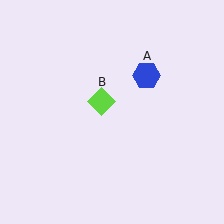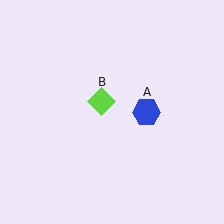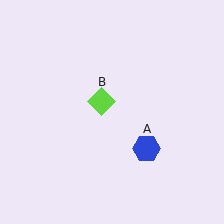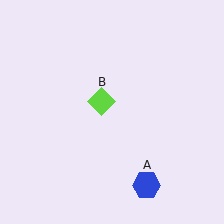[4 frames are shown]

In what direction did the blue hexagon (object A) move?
The blue hexagon (object A) moved down.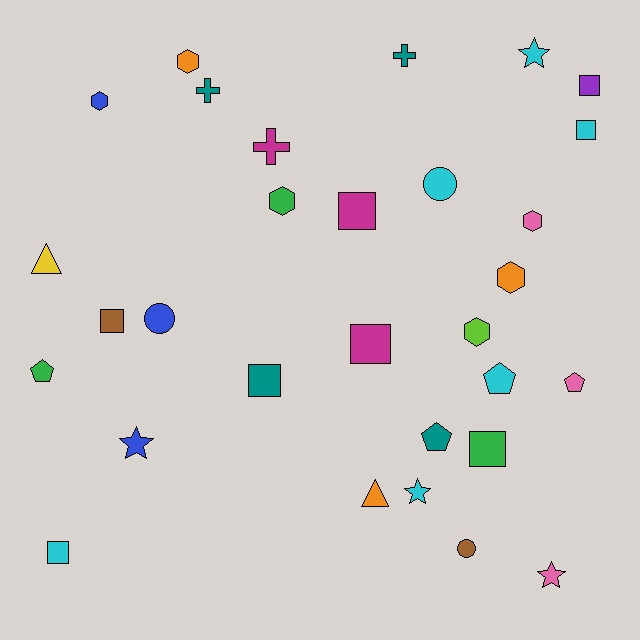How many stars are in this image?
There are 4 stars.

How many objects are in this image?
There are 30 objects.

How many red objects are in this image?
There are no red objects.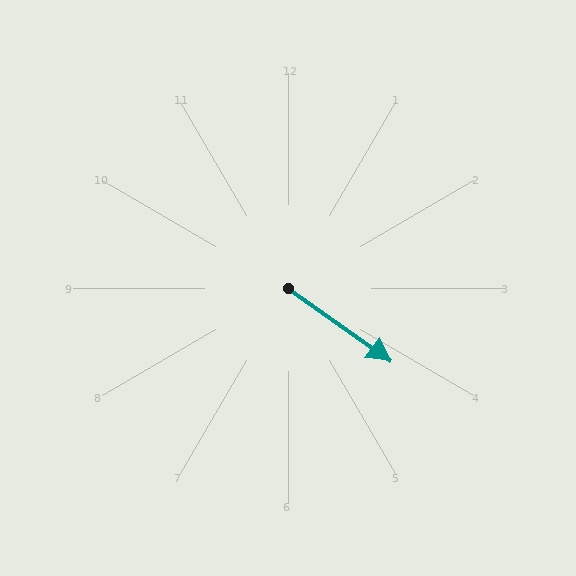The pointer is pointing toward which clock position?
Roughly 4 o'clock.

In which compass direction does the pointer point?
Southeast.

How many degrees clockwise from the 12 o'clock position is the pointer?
Approximately 125 degrees.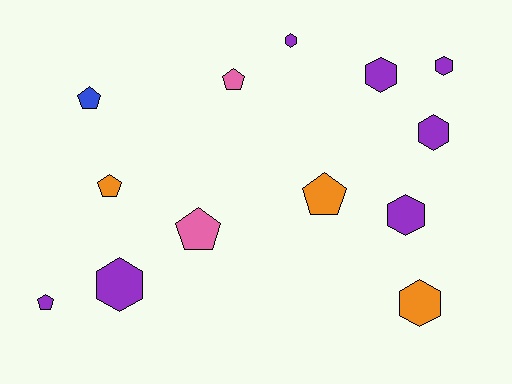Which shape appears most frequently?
Hexagon, with 7 objects.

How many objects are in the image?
There are 13 objects.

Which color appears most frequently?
Purple, with 7 objects.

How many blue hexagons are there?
There are no blue hexagons.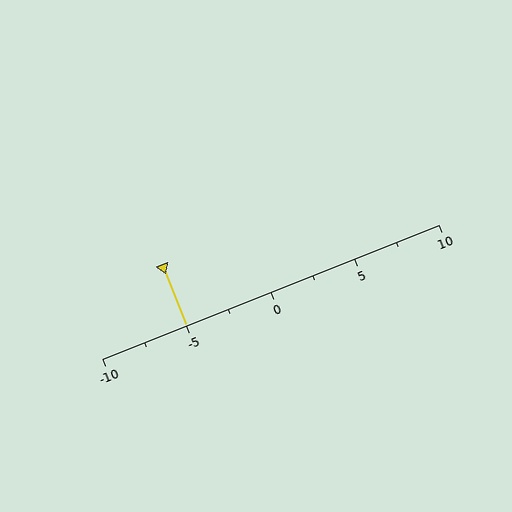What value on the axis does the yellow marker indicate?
The marker indicates approximately -5.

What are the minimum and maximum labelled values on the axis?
The axis runs from -10 to 10.